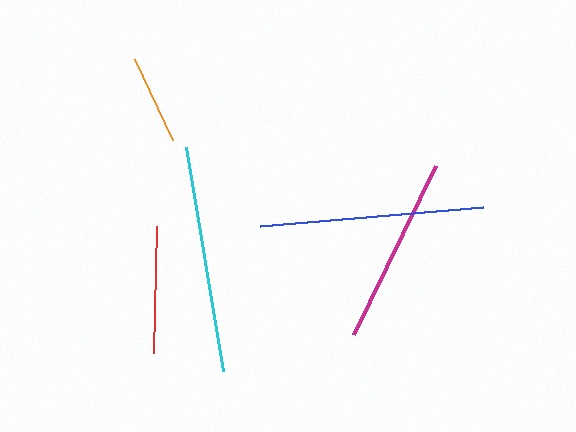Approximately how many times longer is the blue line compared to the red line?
The blue line is approximately 1.8 times the length of the red line.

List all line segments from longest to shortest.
From longest to shortest: cyan, blue, magenta, red, orange.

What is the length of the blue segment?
The blue segment is approximately 224 pixels long.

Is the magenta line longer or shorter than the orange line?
The magenta line is longer than the orange line.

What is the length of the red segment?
The red segment is approximately 128 pixels long.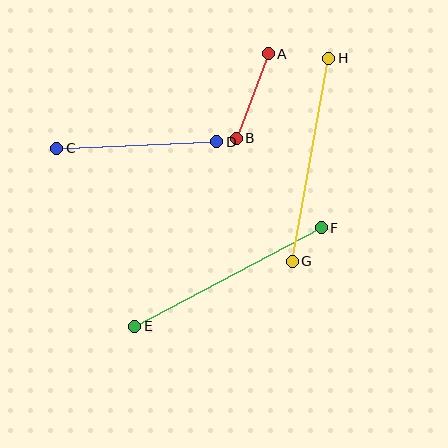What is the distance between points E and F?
The distance is approximately 211 pixels.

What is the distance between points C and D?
The distance is approximately 160 pixels.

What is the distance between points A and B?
The distance is approximately 91 pixels.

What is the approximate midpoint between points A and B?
The midpoint is at approximately (252, 96) pixels.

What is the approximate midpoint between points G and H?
The midpoint is at approximately (311, 160) pixels.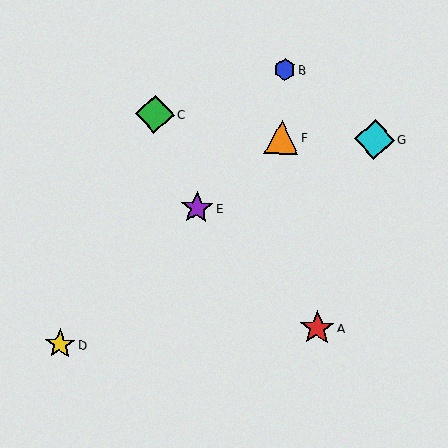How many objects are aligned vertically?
2 objects (B, F) are aligned vertically.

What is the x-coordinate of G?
Object G is at x≈374.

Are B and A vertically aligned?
No, B is at x≈285 and A is at x≈317.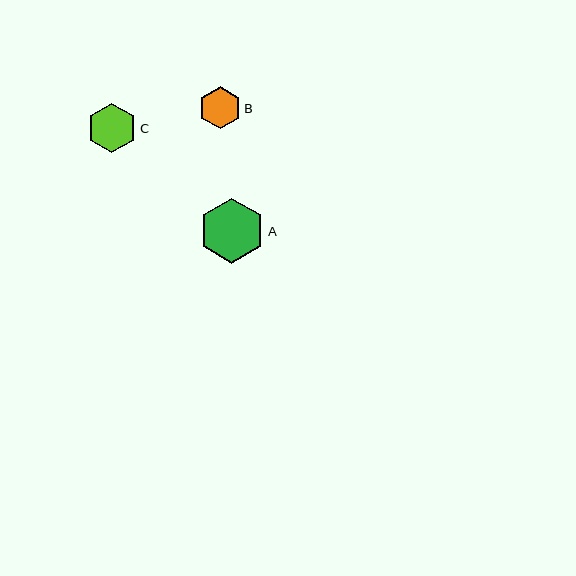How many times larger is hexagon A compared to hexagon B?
Hexagon A is approximately 1.6 times the size of hexagon B.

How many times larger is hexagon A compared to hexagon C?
Hexagon A is approximately 1.3 times the size of hexagon C.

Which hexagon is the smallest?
Hexagon B is the smallest with a size of approximately 42 pixels.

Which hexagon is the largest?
Hexagon A is the largest with a size of approximately 65 pixels.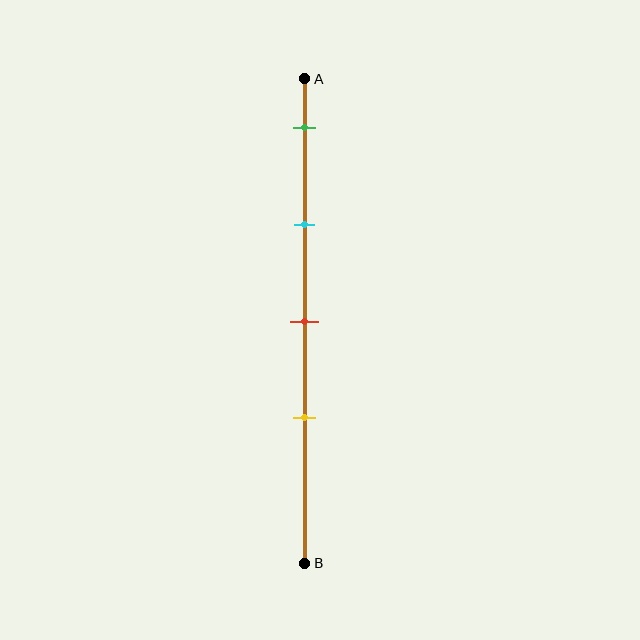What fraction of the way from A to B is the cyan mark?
The cyan mark is approximately 30% (0.3) of the way from A to B.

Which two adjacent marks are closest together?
The red and yellow marks are the closest adjacent pair.